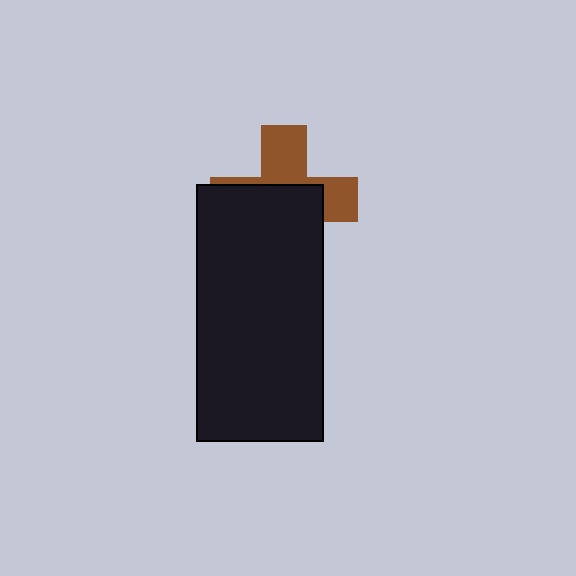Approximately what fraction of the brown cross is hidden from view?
Roughly 60% of the brown cross is hidden behind the black rectangle.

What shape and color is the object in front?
The object in front is a black rectangle.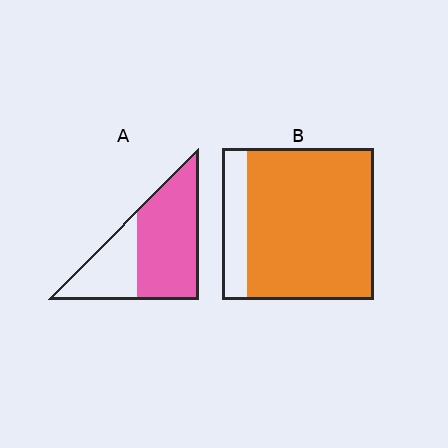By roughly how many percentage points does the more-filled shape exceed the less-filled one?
By roughly 20 percentage points (B over A).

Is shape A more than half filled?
Yes.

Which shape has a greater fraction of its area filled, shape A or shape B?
Shape B.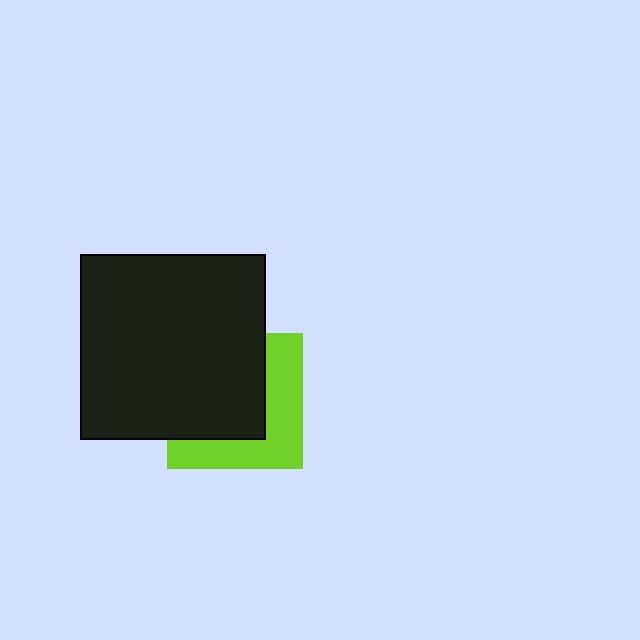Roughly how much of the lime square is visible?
A small part of it is visible (roughly 44%).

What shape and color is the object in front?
The object in front is a black square.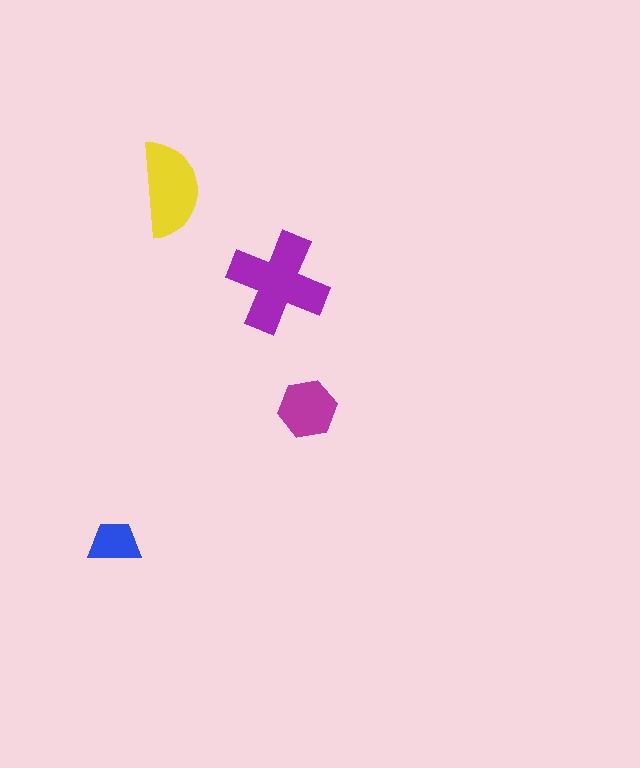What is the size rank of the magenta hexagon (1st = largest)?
3rd.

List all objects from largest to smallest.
The purple cross, the yellow semicircle, the magenta hexagon, the blue trapezoid.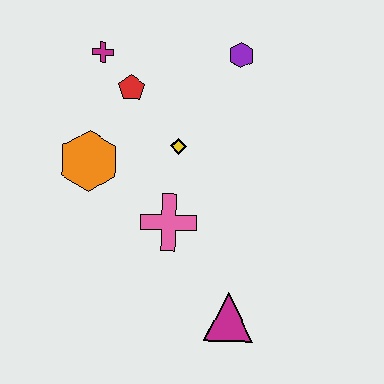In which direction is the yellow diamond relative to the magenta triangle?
The yellow diamond is above the magenta triangle.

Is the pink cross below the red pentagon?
Yes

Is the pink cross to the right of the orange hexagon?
Yes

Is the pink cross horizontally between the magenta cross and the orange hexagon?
No